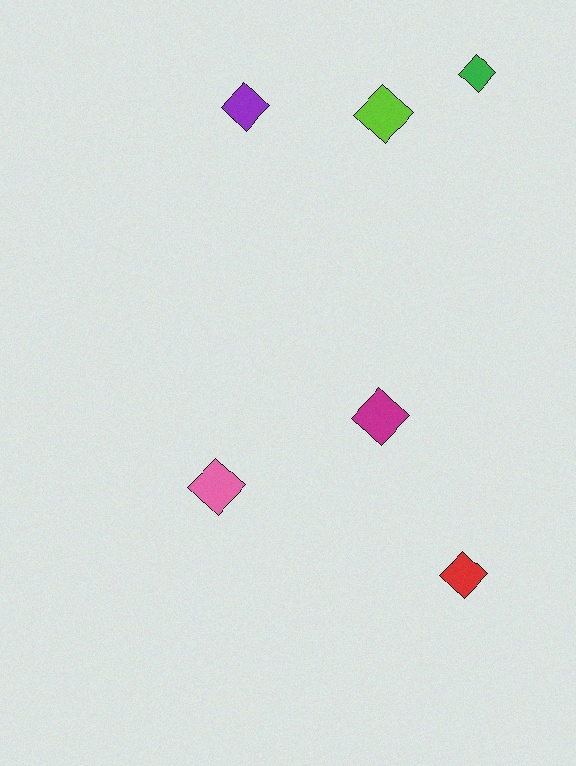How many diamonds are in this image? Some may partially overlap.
There are 6 diamonds.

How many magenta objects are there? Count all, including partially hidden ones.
There is 1 magenta object.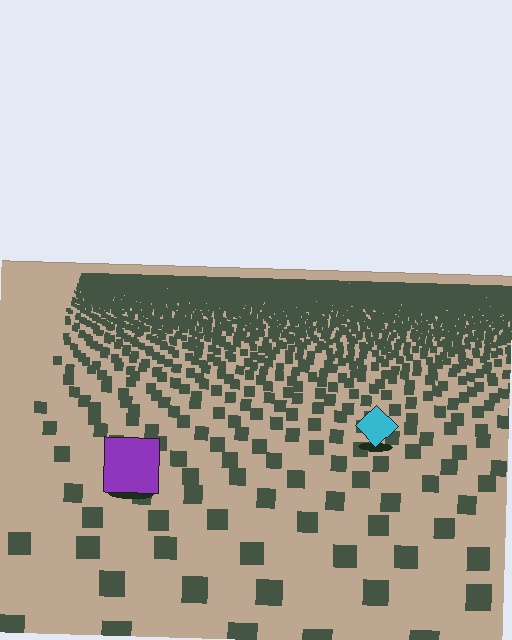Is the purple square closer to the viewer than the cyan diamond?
Yes. The purple square is closer — you can tell from the texture gradient: the ground texture is coarser near it.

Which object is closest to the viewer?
The purple square is closest. The texture marks near it are larger and more spread out.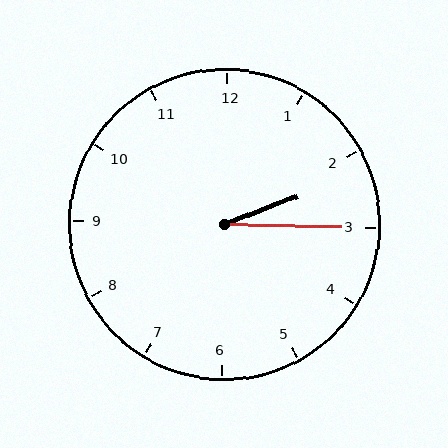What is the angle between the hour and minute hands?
Approximately 22 degrees.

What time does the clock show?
2:15.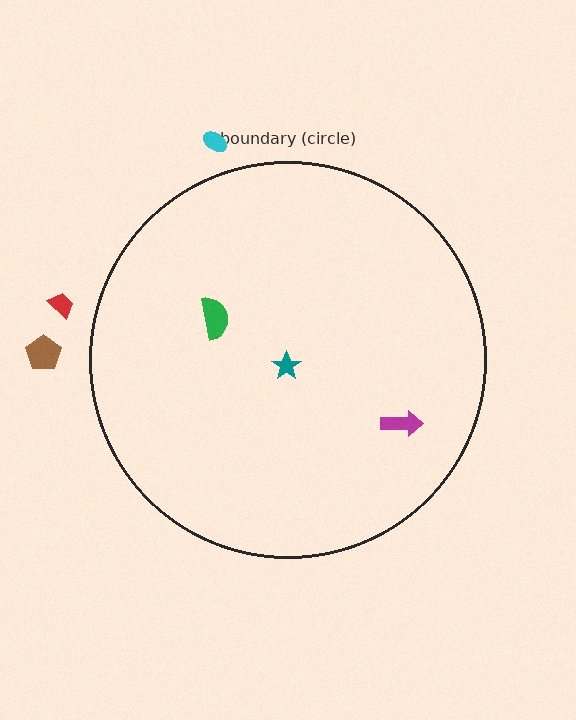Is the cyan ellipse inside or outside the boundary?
Outside.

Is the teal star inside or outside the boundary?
Inside.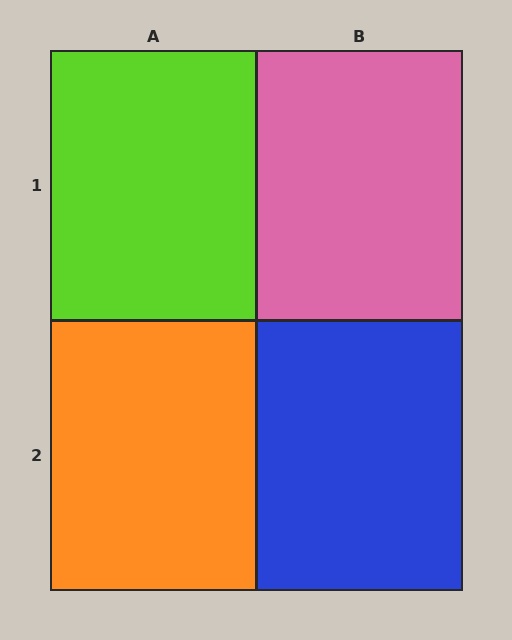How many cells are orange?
1 cell is orange.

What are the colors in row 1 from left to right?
Lime, pink.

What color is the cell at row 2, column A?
Orange.